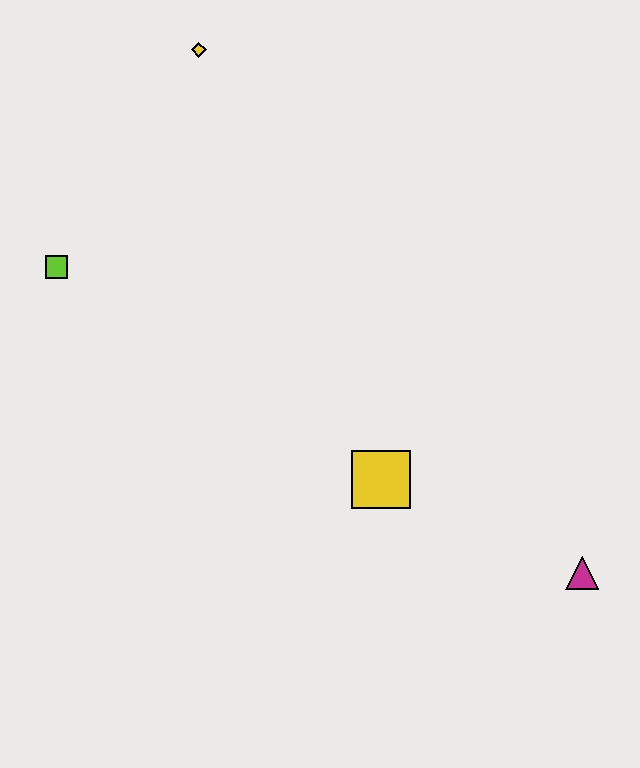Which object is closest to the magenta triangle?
The yellow square is closest to the magenta triangle.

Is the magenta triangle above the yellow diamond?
No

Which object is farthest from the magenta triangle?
The yellow diamond is farthest from the magenta triangle.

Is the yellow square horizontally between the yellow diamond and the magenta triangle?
Yes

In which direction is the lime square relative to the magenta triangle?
The lime square is to the left of the magenta triangle.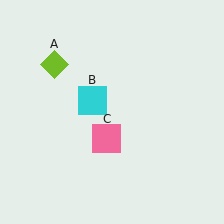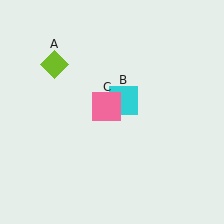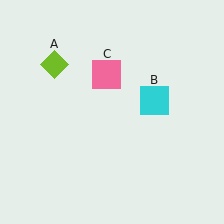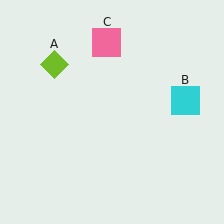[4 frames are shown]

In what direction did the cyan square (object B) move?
The cyan square (object B) moved right.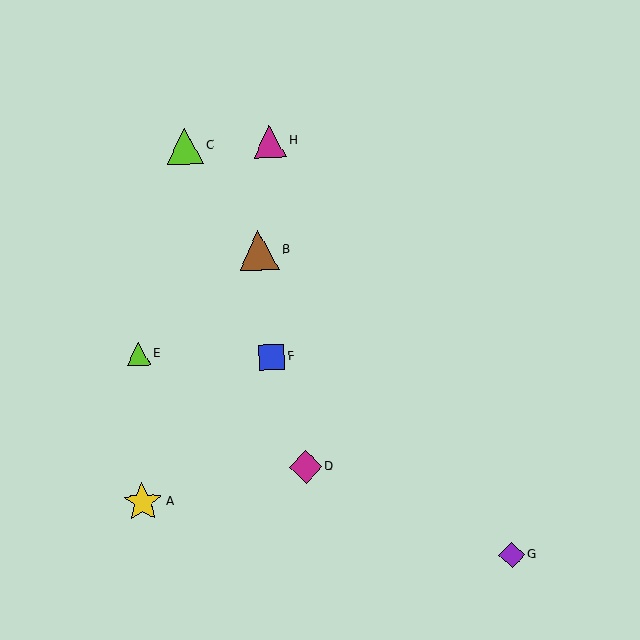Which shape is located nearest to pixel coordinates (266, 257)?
The brown triangle (labeled B) at (259, 250) is nearest to that location.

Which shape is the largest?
The brown triangle (labeled B) is the largest.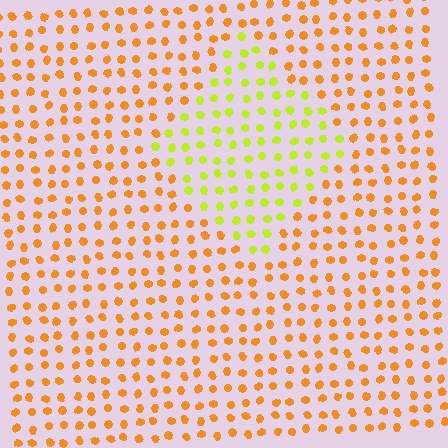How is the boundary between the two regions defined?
The boundary is defined purely by a slight shift in hue (about 45 degrees). Spacing, size, and orientation are identical on both sides.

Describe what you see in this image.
The image is filled with small orange elements in a uniform arrangement. A diamond-shaped region is visible where the elements are tinted to a slightly different hue, forming a subtle color boundary.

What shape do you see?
I see a diamond.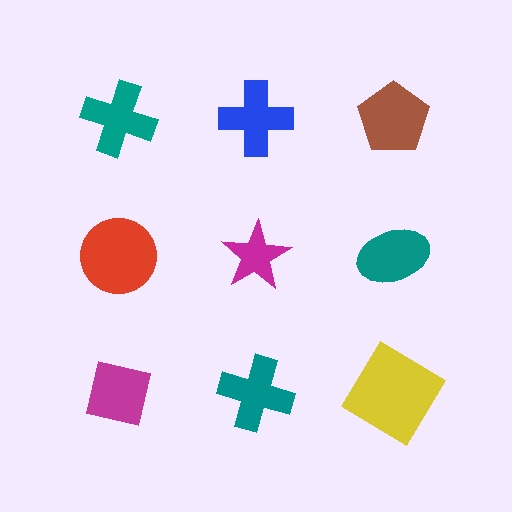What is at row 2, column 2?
A magenta star.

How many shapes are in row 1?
3 shapes.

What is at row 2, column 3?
A teal ellipse.